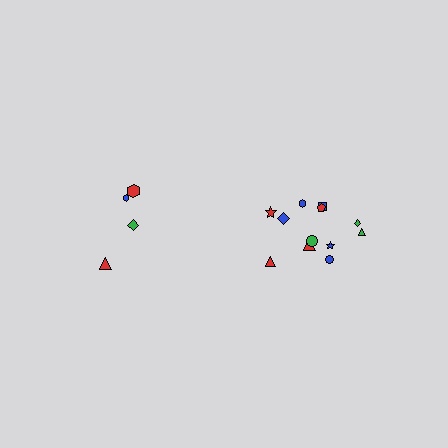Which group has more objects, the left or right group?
The right group.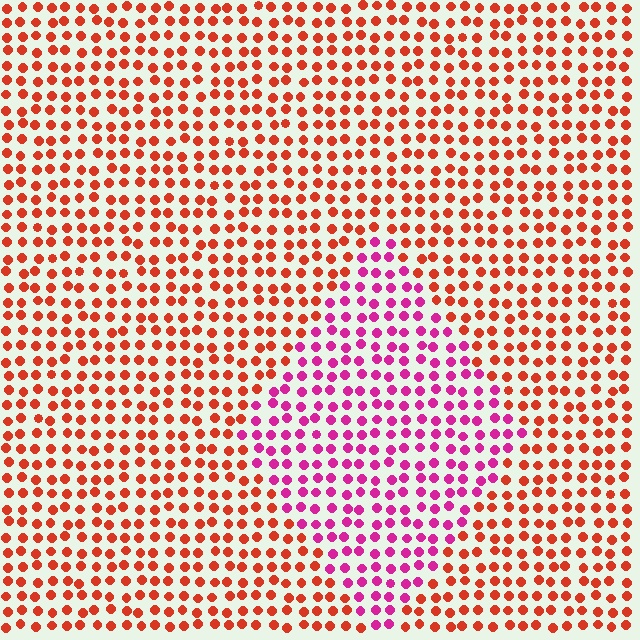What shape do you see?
I see a diamond.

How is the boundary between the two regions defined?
The boundary is defined purely by a slight shift in hue (about 47 degrees). Spacing, size, and orientation are identical on both sides.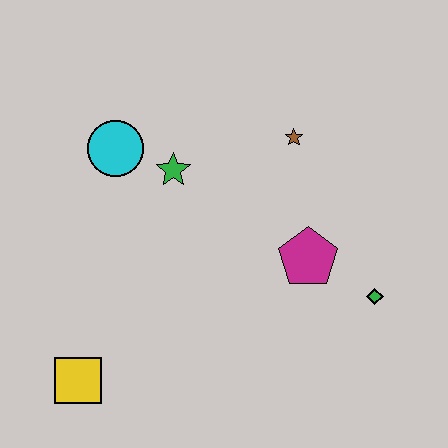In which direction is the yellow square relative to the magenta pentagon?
The yellow square is to the left of the magenta pentagon.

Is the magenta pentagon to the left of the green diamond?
Yes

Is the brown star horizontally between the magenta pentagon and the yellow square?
Yes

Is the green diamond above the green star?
No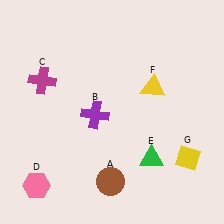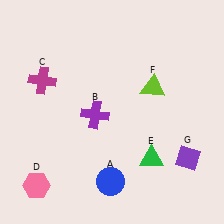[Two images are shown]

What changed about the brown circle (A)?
In Image 1, A is brown. In Image 2, it changed to blue.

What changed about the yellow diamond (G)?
In Image 1, G is yellow. In Image 2, it changed to purple.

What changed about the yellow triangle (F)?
In Image 1, F is yellow. In Image 2, it changed to lime.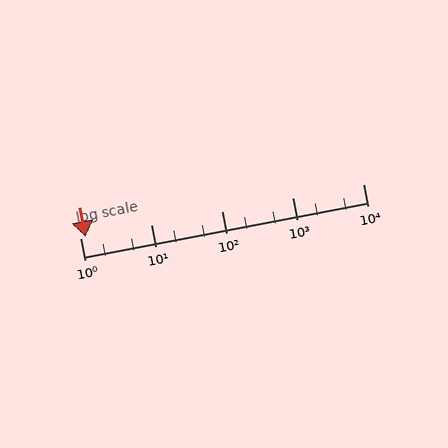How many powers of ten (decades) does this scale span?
The scale spans 4 decades, from 1 to 10000.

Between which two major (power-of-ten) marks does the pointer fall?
The pointer is between 1 and 10.